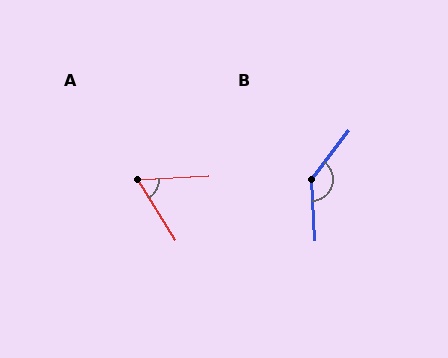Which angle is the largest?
B, at approximately 140 degrees.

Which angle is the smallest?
A, at approximately 61 degrees.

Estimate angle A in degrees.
Approximately 61 degrees.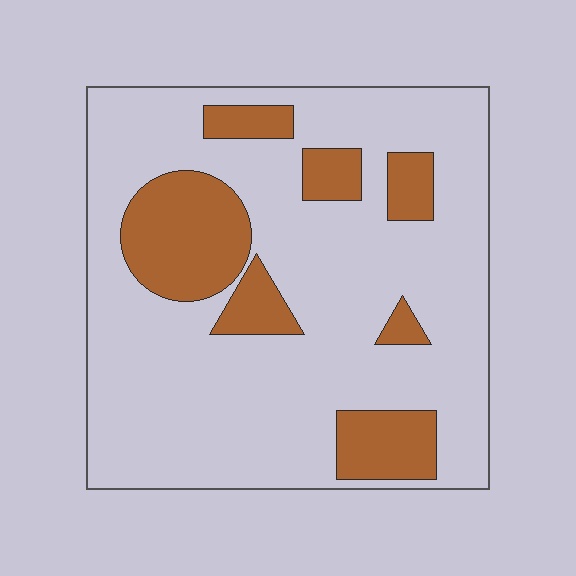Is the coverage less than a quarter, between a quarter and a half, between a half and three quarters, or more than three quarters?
Less than a quarter.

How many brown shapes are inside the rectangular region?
7.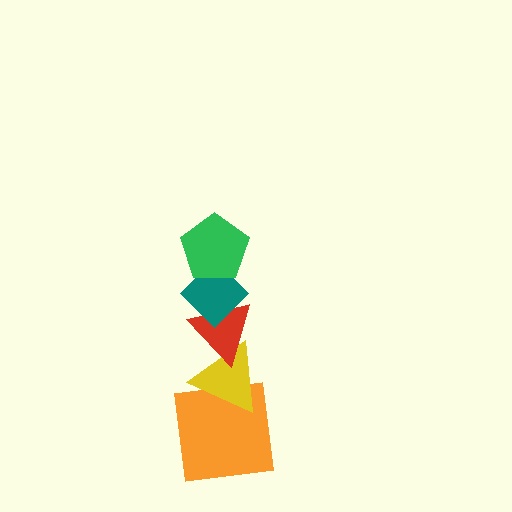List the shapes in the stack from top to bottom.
From top to bottom: the green pentagon, the teal diamond, the red triangle, the yellow triangle, the orange square.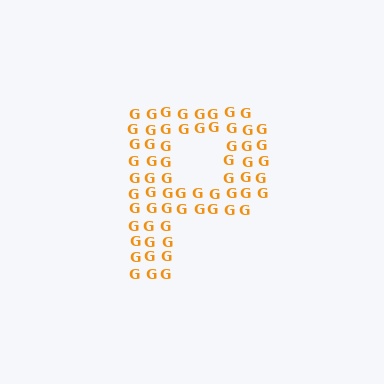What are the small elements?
The small elements are letter G's.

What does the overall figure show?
The overall figure shows the letter P.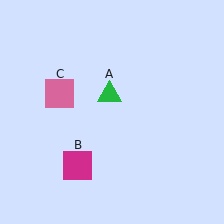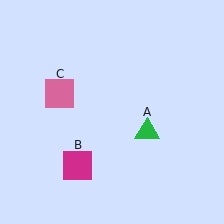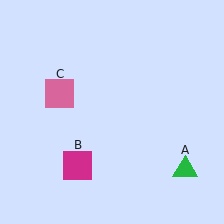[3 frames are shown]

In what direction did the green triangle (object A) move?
The green triangle (object A) moved down and to the right.